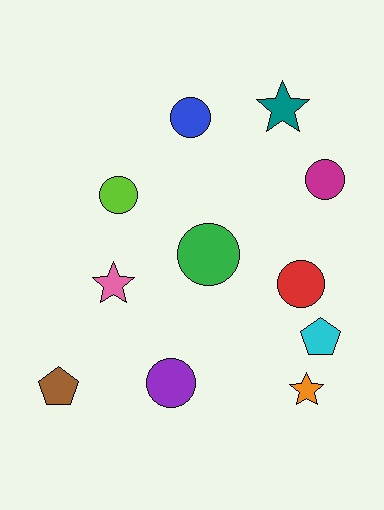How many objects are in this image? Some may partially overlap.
There are 11 objects.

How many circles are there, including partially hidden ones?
There are 6 circles.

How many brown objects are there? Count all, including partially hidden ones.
There is 1 brown object.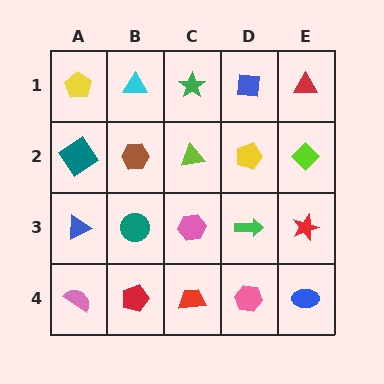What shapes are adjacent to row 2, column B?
A cyan triangle (row 1, column B), a teal circle (row 3, column B), a teal diamond (row 2, column A), a lime triangle (row 2, column C).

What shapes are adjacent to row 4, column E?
A red star (row 3, column E), a pink hexagon (row 4, column D).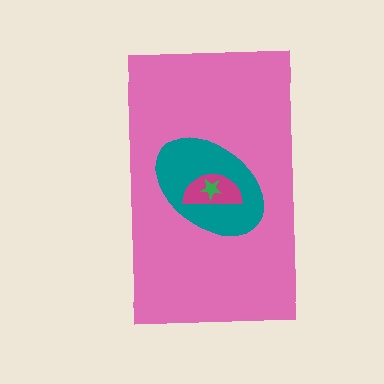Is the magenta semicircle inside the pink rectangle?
Yes.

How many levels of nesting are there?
4.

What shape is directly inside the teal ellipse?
The magenta semicircle.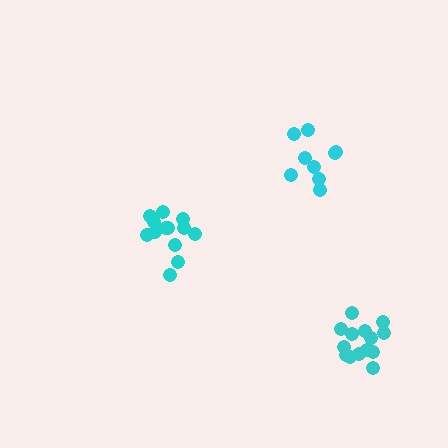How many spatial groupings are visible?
There are 3 spatial groupings.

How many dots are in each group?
Group 1: 14 dots, Group 2: 13 dots, Group 3: 9 dots (36 total).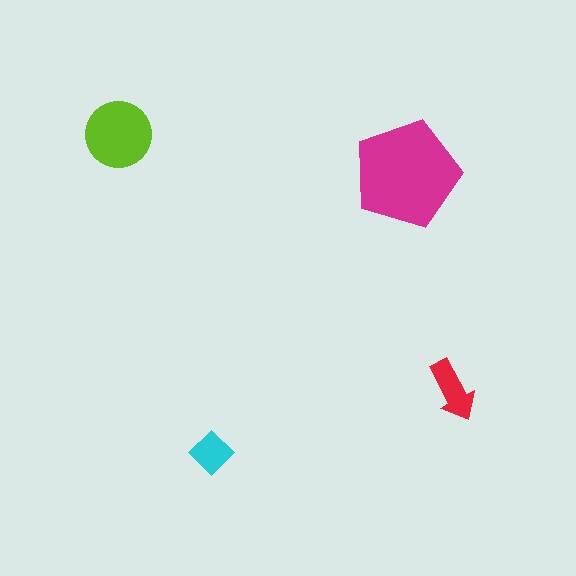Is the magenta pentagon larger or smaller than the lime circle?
Larger.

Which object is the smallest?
The cyan diamond.